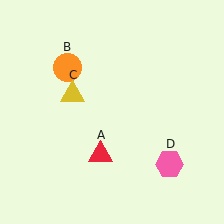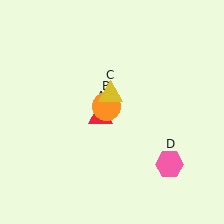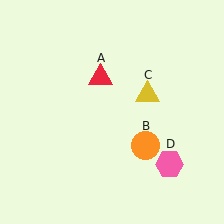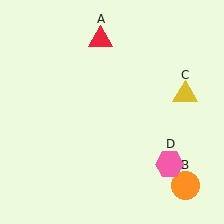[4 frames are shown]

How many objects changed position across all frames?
3 objects changed position: red triangle (object A), orange circle (object B), yellow triangle (object C).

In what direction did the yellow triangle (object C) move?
The yellow triangle (object C) moved right.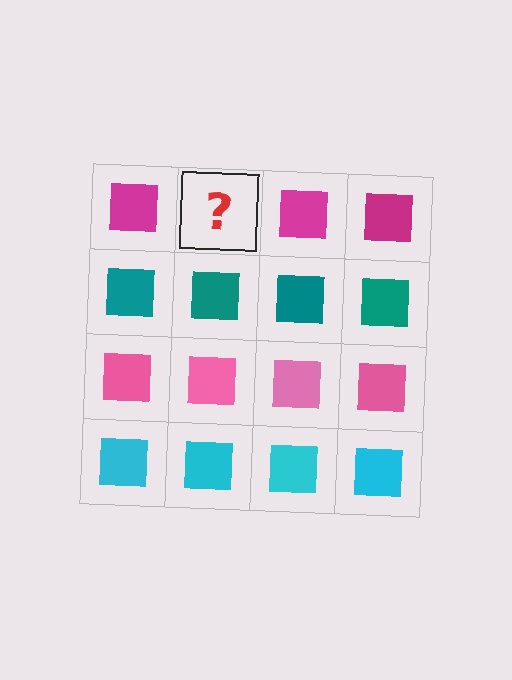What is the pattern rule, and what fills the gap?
The rule is that each row has a consistent color. The gap should be filled with a magenta square.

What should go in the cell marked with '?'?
The missing cell should contain a magenta square.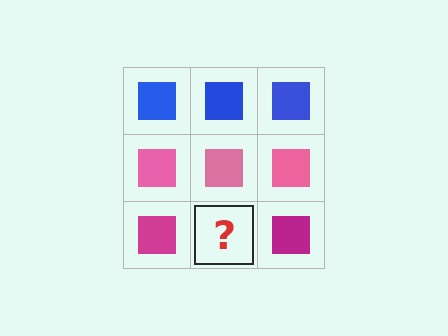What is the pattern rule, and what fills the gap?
The rule is that each row has a consistent color. The gap should be filled with a magenta square.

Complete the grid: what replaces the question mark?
The question mark should be replaced with a magenta square.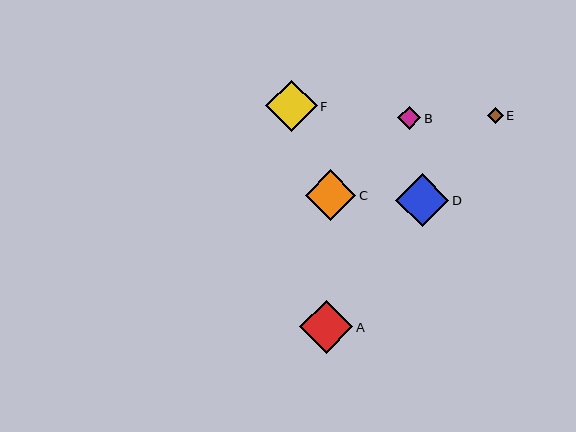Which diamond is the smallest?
Diamond E is the smallest with a size of approximately 16 pixels.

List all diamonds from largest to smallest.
From largest to smallest: A, D, F, C, B, E.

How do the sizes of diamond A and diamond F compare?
Diamond A and diamond F are approximately the same size.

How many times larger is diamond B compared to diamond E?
Diamond B is approximately 1.5 times the size of diamond E.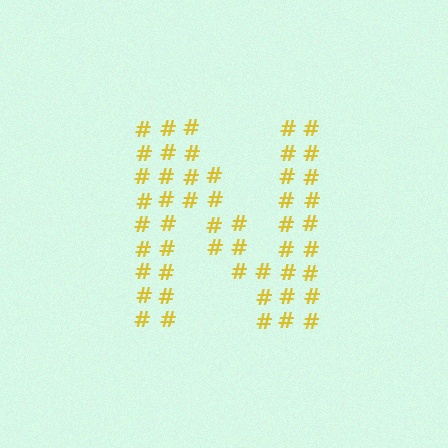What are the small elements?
The small elements are hash symbols.